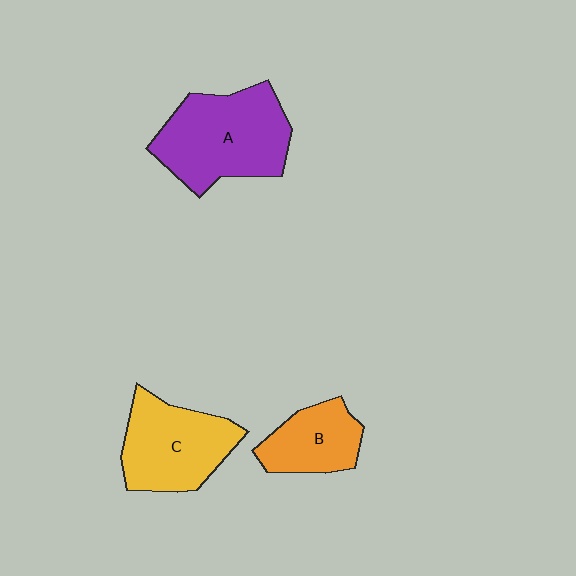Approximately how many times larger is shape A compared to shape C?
Approximately 1.2 times.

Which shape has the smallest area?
Shape B (orange).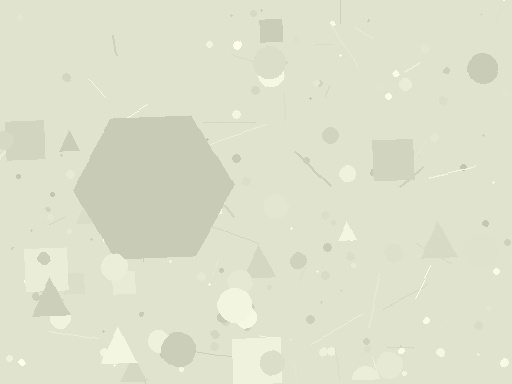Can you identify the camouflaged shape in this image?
The camouflaged shape is a hexagon.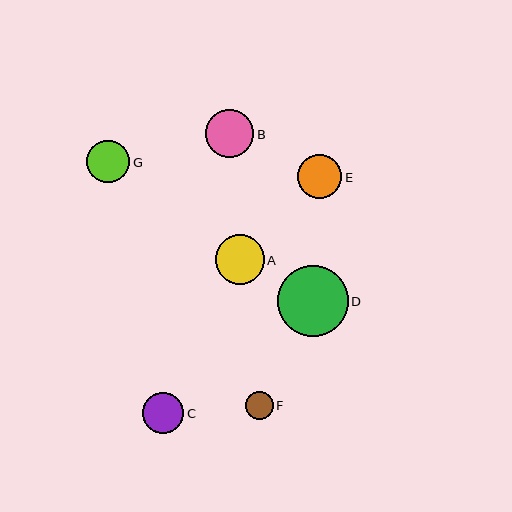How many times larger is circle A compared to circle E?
Circle A is approximately 1.1 times the size of circle E.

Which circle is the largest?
Circle D is the largest with a size of approximately 71 pixels.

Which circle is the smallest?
Circle F is the smallest with a size of approximately 28 pixels.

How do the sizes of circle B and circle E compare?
Circle B and circle E are approximately the same size.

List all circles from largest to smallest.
From largest to smallest: D, A, B, E, G, C, F.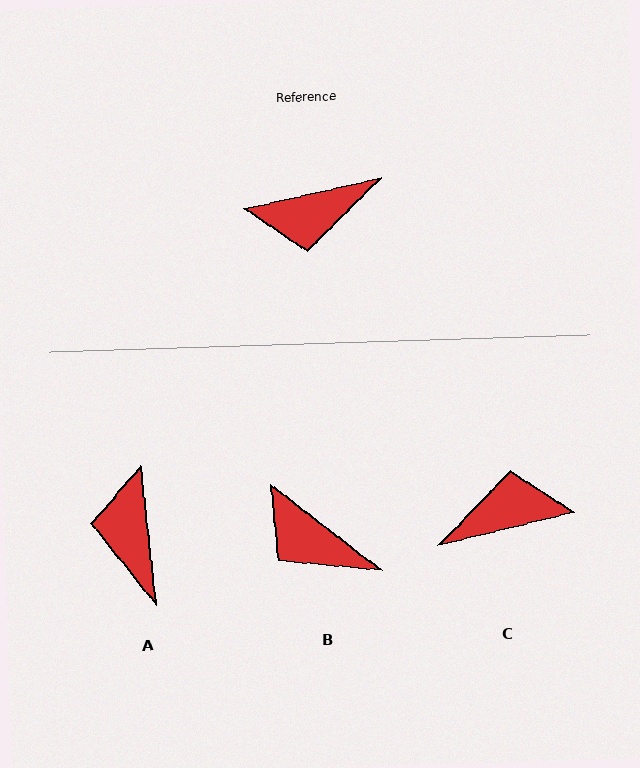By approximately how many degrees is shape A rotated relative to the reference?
Approximately 97 degrees clockwise.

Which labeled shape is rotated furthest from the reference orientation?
C, about 179 degrees away.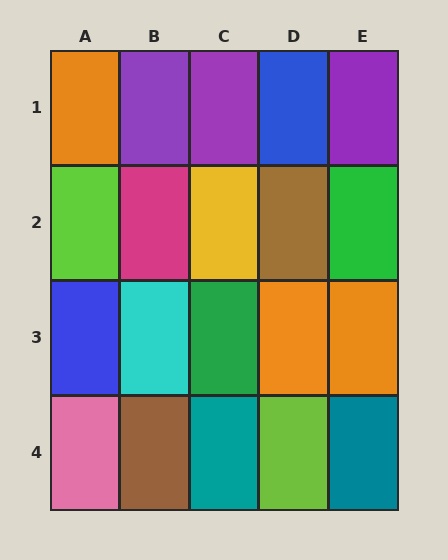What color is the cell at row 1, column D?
Blue.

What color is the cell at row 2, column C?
Yellow.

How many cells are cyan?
1 cell is cyan.